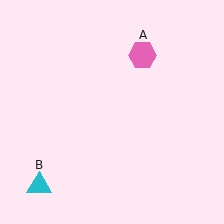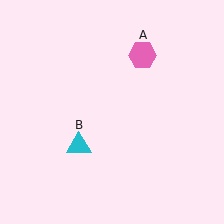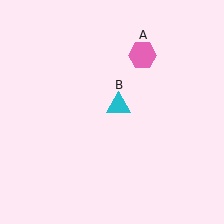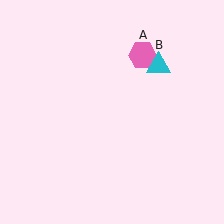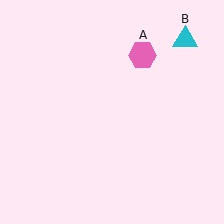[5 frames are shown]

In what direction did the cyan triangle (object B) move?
The cyan triangle (object B) moved up and to the right.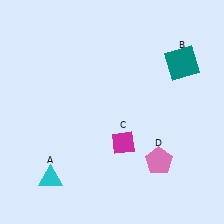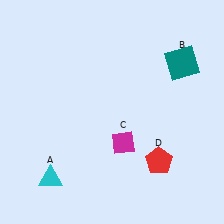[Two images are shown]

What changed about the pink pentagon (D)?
In Image 1, D is pink. In Image 2, it changed to red.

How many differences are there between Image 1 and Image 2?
There is 1 difference between the two images.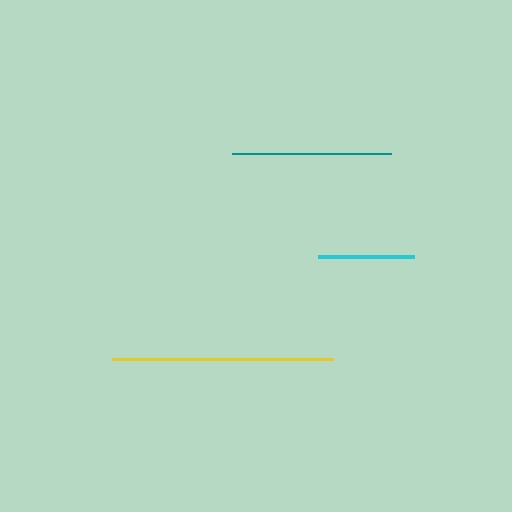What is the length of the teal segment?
The teal segment is approximately 159 pixels long.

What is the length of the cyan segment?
The cyan segment is approximately 96 pixels long.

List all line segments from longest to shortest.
From longest to shortest: yellow, teal, cyan.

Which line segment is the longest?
The yellow line is the longest at approximately 221 pixels.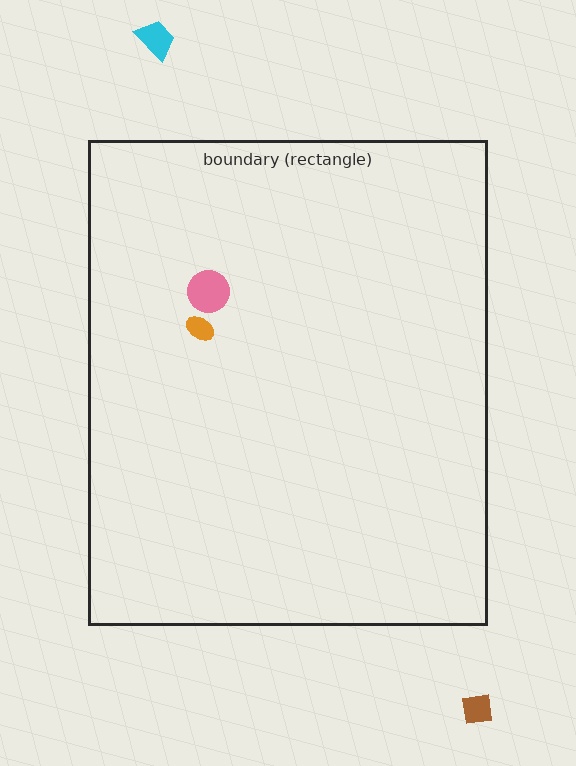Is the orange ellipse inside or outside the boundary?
Inside.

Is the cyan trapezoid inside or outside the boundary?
Outside.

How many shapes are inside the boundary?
2 inside, 2 outside.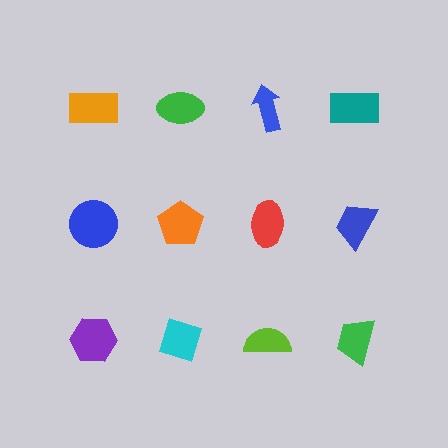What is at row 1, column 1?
An orange rectangle.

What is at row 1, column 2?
A green ellipse.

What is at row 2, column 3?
A red ellipse.